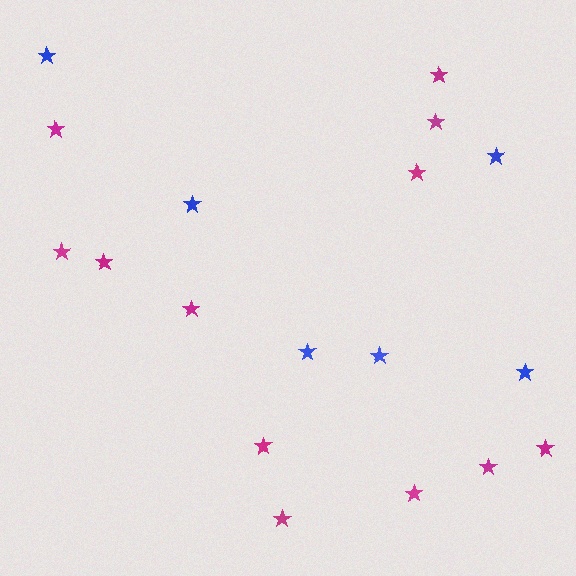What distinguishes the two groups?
There are 2 groups: one group of magenta stars (12) and one group of blue stars (6).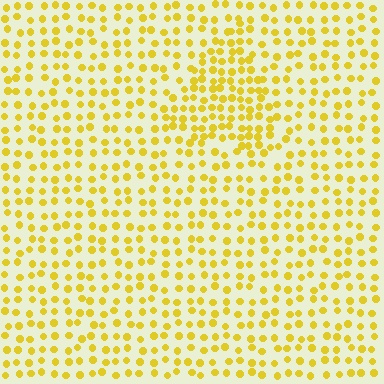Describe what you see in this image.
The image contains small yellow elements arranged at two different densities. A triangle-shaped region is visible where the elements are more densely packed than the surrounding area.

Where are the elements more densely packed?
The elements are more densely packed inside the triangle boundary.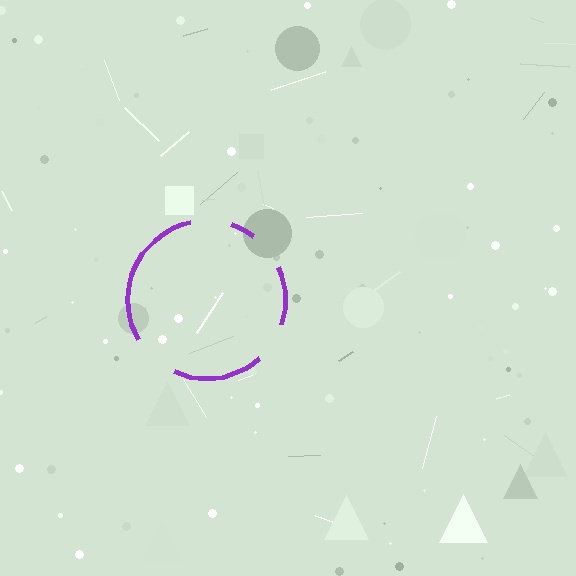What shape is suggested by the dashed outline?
The dashed outline suggests a circle.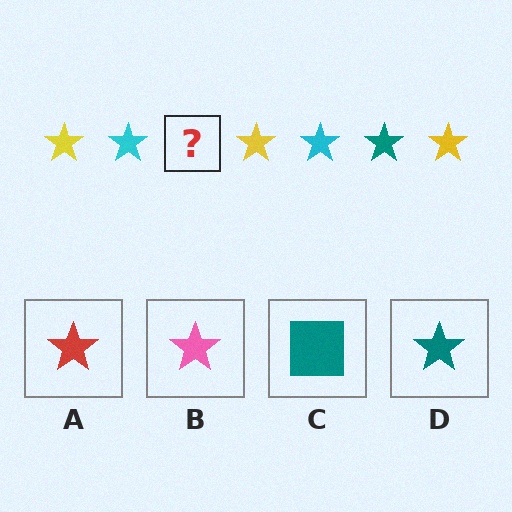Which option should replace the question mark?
Option D.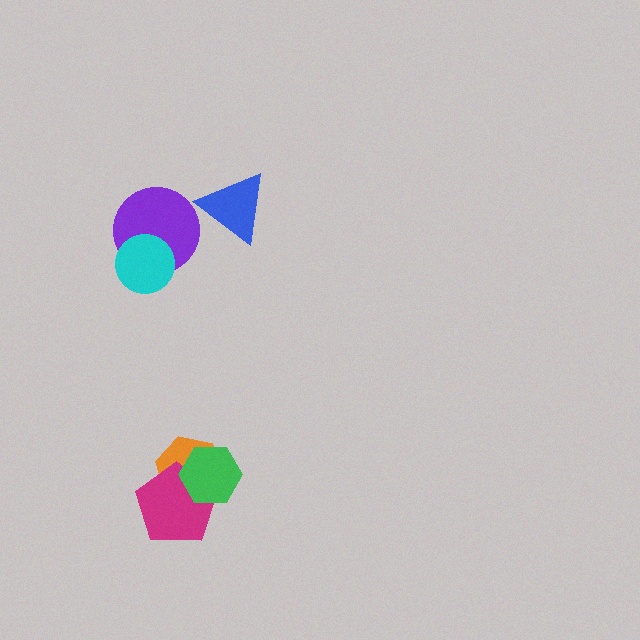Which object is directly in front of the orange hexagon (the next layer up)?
The magenta pentagon is directly in front of the orange hexagon.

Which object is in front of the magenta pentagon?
The green hexagon is in front of the magenta pentagon.